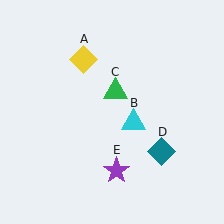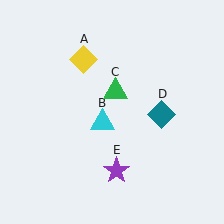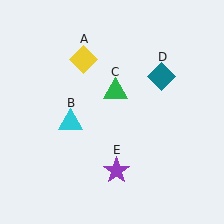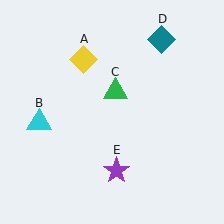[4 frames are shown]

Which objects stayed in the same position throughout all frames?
Yellow diamond (object A) and green triangle (object C) and purple star (object E) remained stationary.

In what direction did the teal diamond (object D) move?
The teal diamond (object D) moved up.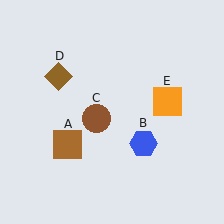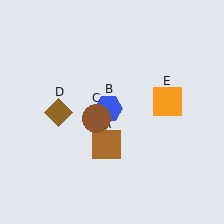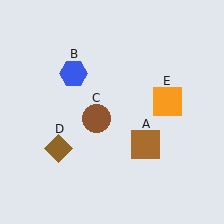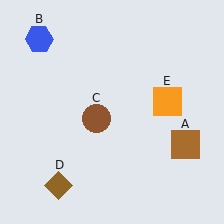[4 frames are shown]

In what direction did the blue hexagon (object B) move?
The blue hexagon (object B) moved up and to the left.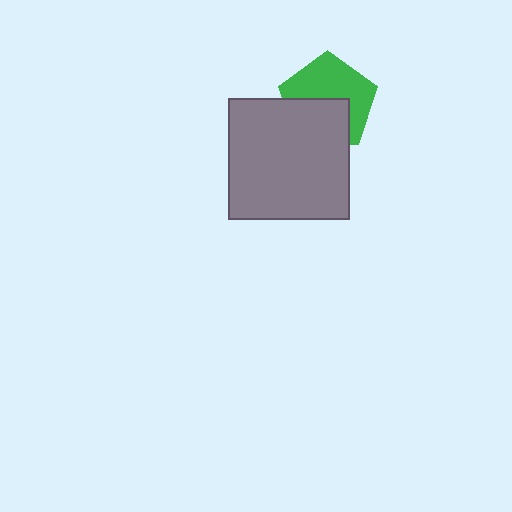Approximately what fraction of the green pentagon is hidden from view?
Roughly 44% of the green pentagon is hidden behind the gray square.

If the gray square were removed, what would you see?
You would see the complete green pentagon.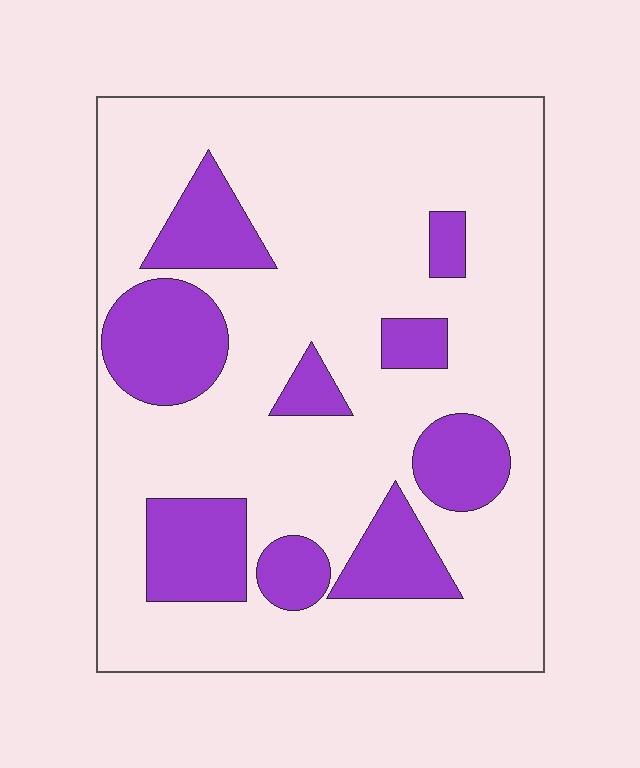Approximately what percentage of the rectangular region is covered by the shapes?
Approximately 25%.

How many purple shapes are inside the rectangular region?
9.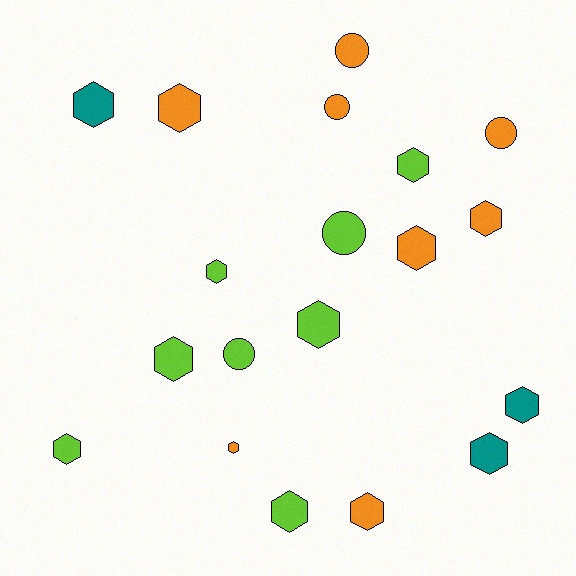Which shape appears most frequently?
Hexagon, with 14 objects.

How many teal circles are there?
There are no teal circles.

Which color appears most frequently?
Orange, with 8 objects.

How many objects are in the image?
There are 19 objects.